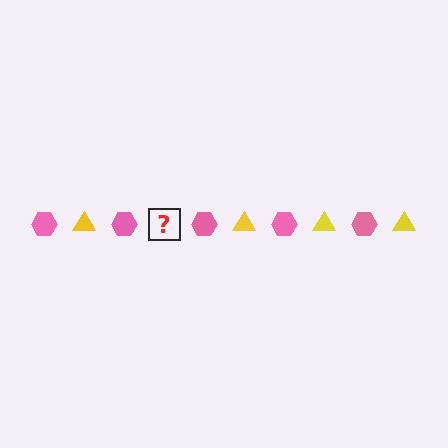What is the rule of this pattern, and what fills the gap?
The rule is that the pattern alternates between pink hexagon and yellow triangle. The gap should be filled with a yellow triangle.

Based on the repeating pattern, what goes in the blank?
The blank should be a yellow triangle.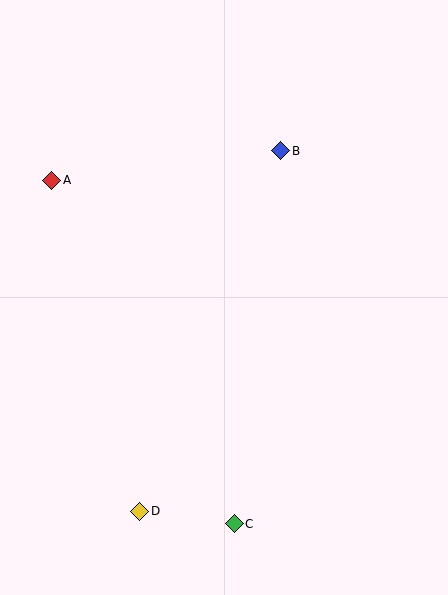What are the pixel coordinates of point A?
Point A is at (52, 180).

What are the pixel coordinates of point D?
Point D is at (140, 511).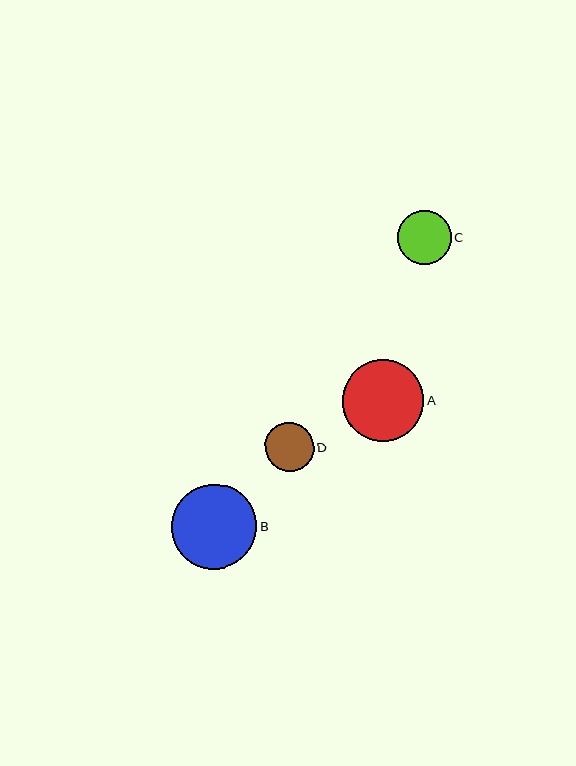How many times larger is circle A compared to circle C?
Circle A is approximately 1.5 times the size of circle C.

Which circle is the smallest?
Circle D is the smallest with a size of approximately 49 pixels.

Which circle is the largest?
Circle B is the largest with a size of approximately 85 pixels.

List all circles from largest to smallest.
From largest to smallest: B, A, C, D.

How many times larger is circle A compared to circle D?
Circle A is approximately 1.7 times the size of circle D.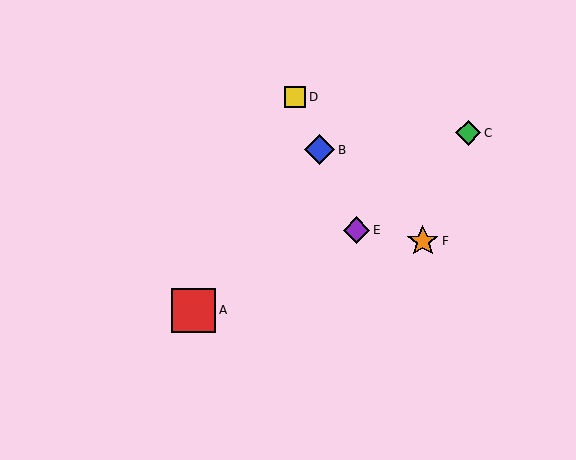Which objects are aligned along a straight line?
Objects B, D, E are aligned along a straight line.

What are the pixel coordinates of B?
Object B is at (319, 150).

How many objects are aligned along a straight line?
3 objects (B, D, E) are aligned along a straight line.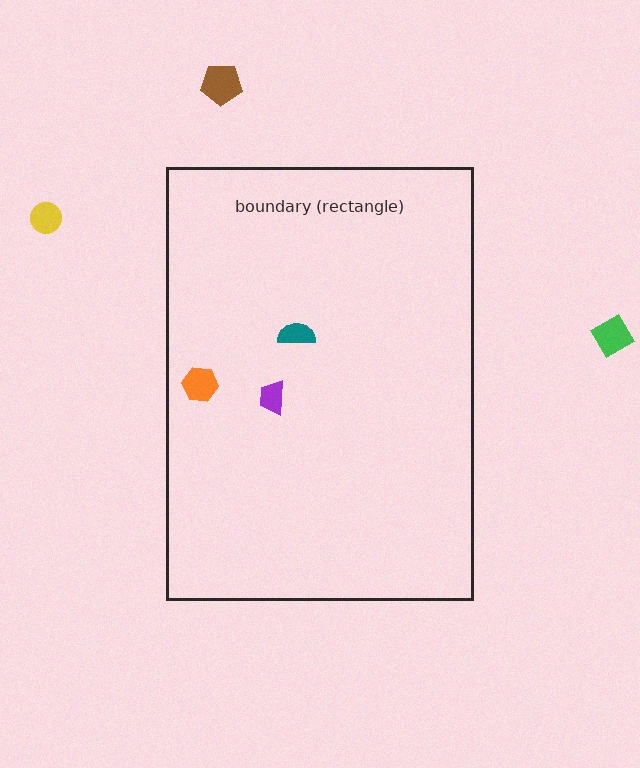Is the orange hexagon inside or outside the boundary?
Inside.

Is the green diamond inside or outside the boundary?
Outside.